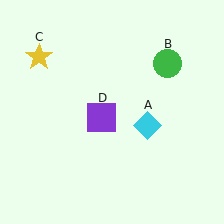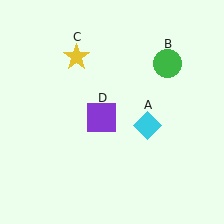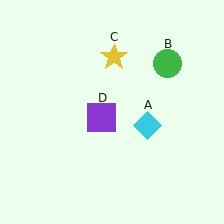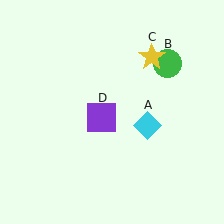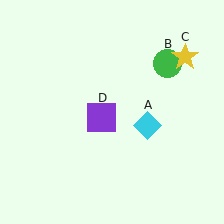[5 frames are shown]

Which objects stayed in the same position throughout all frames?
Cyan diamond (object A) and green circle (object B) and purple square (object D) remained stationary.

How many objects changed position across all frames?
1 object changed position: yellow star (object C).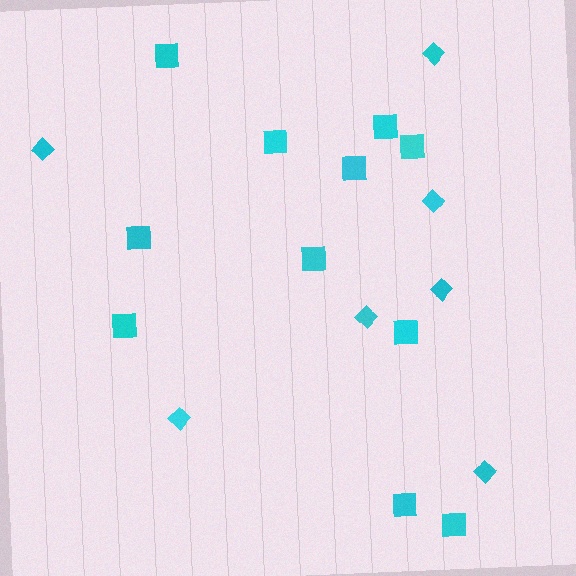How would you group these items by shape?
There are 2 groups: one group of diamonds (7) and one group of squares (11).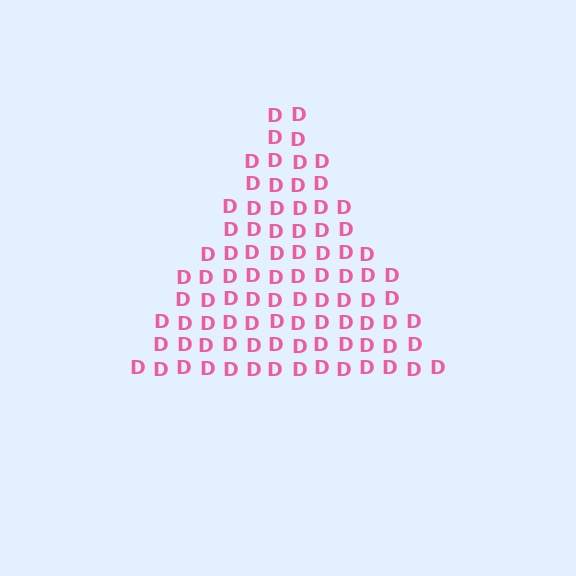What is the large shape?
The large shape is a triangle.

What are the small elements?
The small elements are letter D's.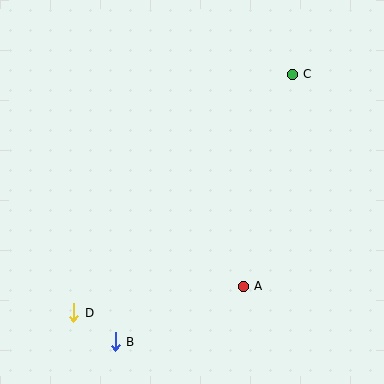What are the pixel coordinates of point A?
Point A is at (243, 286).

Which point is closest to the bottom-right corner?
Point A is closest to the bottom-right corner.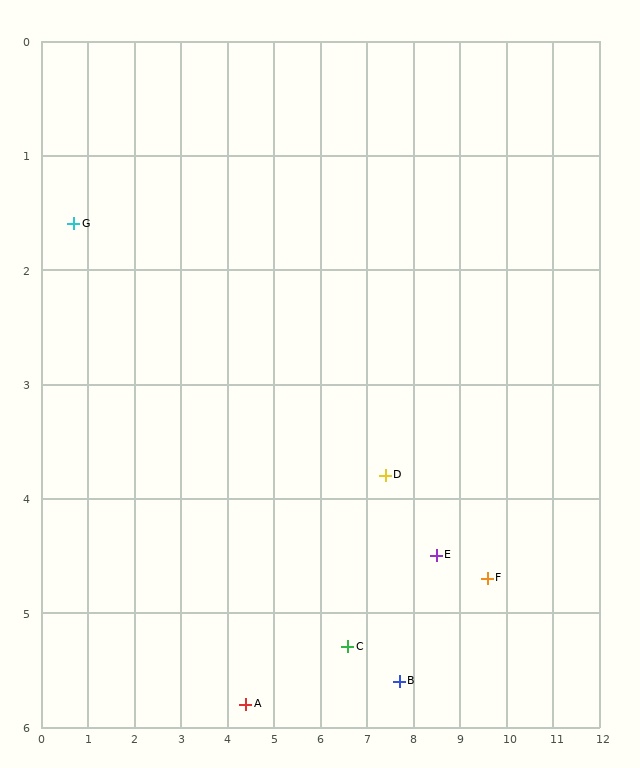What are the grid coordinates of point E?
Point E is at approximately (8.5, 4.5).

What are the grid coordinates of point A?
Point A is at approximately (4.4, 5.8).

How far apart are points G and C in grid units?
Points G and C are about 7.0 grid units apart.